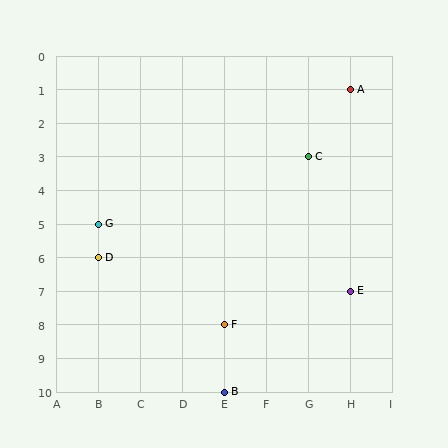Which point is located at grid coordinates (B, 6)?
Point D is at (B, 6).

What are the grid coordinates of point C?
Point C is at grid coordinates (G, 3).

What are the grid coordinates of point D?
Point D is at grid coordinates (B, 6).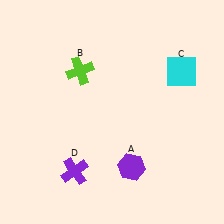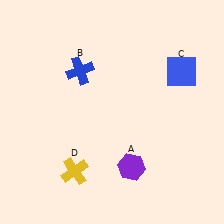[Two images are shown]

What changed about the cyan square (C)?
In Image 1, C is cyan. In Image 2, it changed to blue.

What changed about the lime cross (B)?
In Image 1, B is lime. In Image 2, it changed to blue.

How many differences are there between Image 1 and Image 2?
There are 3 differences between the two images.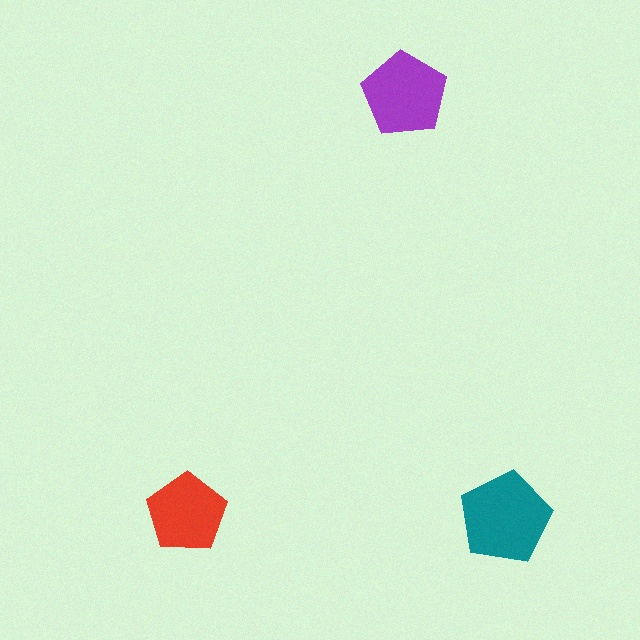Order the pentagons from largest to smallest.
the teal one, the purple one, the red one.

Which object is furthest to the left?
The red pentagon is leftmost.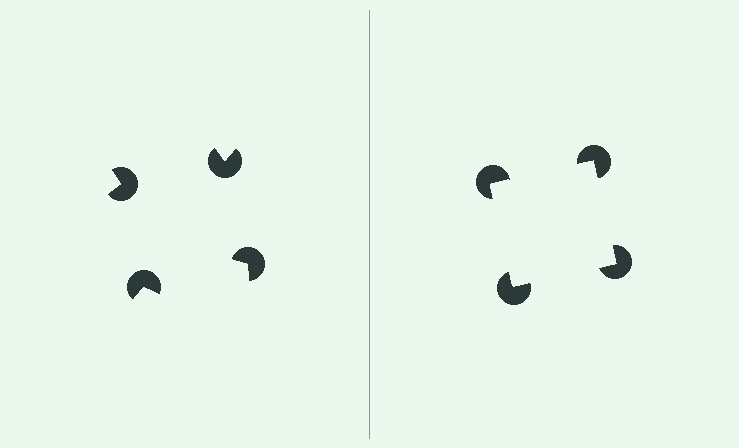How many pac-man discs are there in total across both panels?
8 — 4 on each side.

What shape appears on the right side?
An illusory square.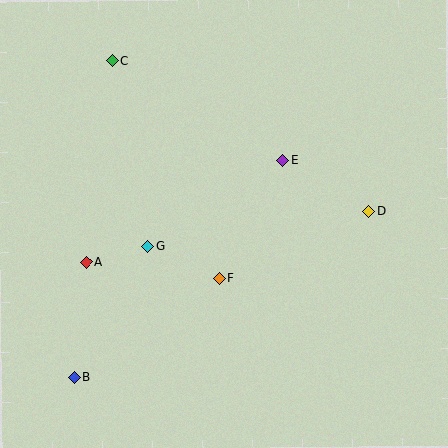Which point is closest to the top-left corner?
Point C is closest to the top-left corner.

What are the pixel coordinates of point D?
Point D is at (369, 211).